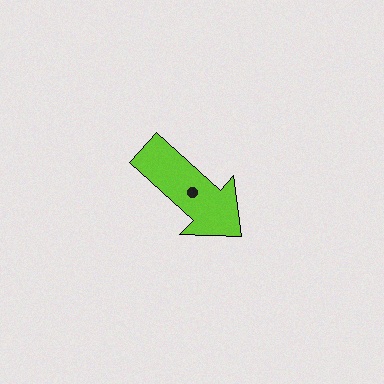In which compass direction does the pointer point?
Southeast.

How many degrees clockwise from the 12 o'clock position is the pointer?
Approximately 132 degrees.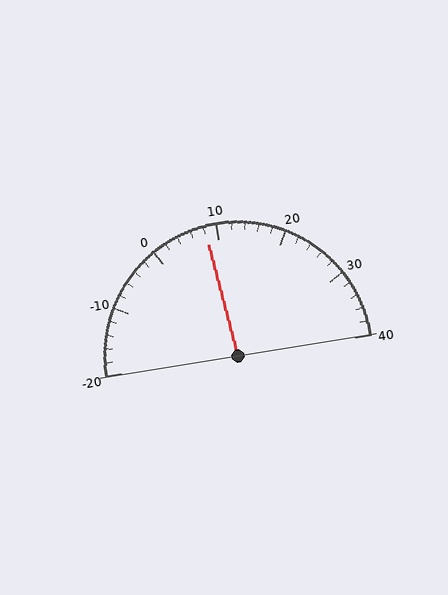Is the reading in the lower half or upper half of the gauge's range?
The reading is in the lower half of the range (-20 to 40).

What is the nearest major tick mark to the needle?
The nearest major tick mark is 10.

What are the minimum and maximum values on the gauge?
The gauge ranges from -20 to 40.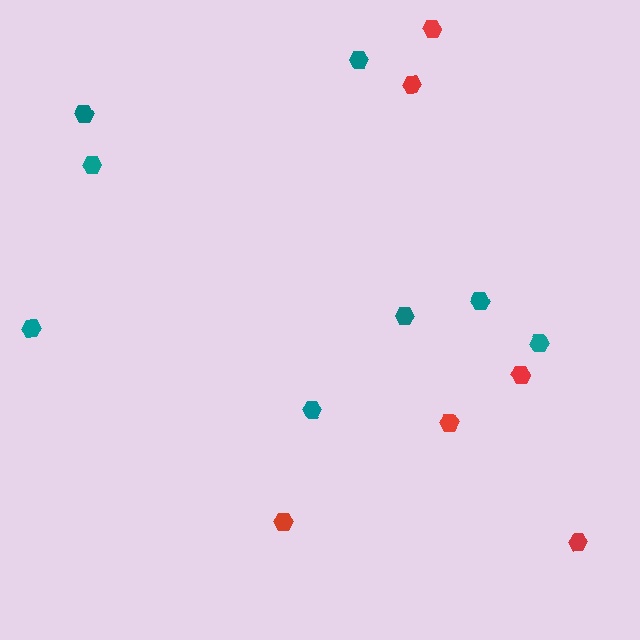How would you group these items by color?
There are 2 groups: one group of red hexagons (6) and one group of teal hexagons (8).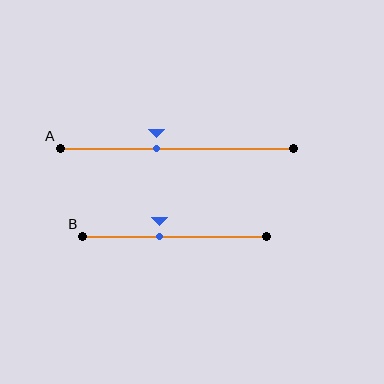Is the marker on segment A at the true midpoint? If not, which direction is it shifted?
No, the marker on segment A is shifted to the left by about 9% of the segment length.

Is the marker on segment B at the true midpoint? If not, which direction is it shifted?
No, the marker on segment B is shifted to the left by about 8% of the segment length.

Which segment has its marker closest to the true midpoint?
Segment B has its marker closest to the true midpoint.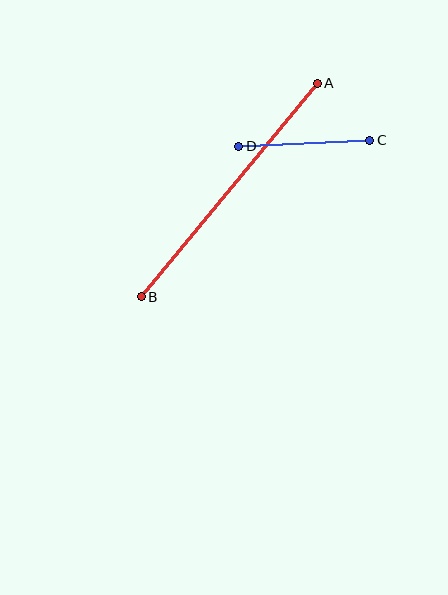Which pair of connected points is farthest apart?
Points A and B are farthest apart.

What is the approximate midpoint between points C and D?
The midpoint is at approximately (304, 143) pixels.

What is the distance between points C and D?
The distance is approximately 131 pixels.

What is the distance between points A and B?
The distance is approximately 277 pixels.